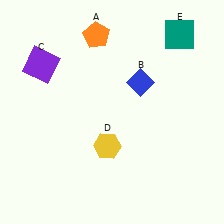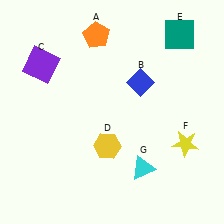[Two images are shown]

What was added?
A yellow star (F), a cyan triangle (G) were added in Image 2.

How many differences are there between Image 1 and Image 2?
There are 2 differences between the two images.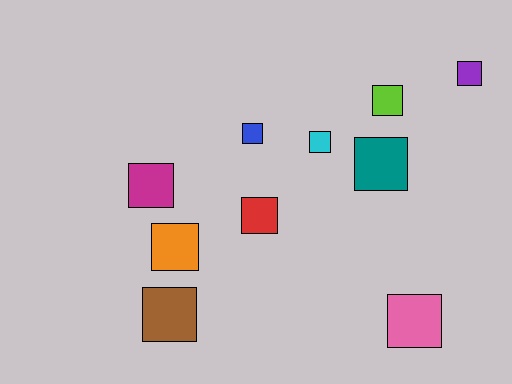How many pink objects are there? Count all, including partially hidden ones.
There is 1 pink object.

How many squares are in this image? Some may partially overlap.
There are 10 squares.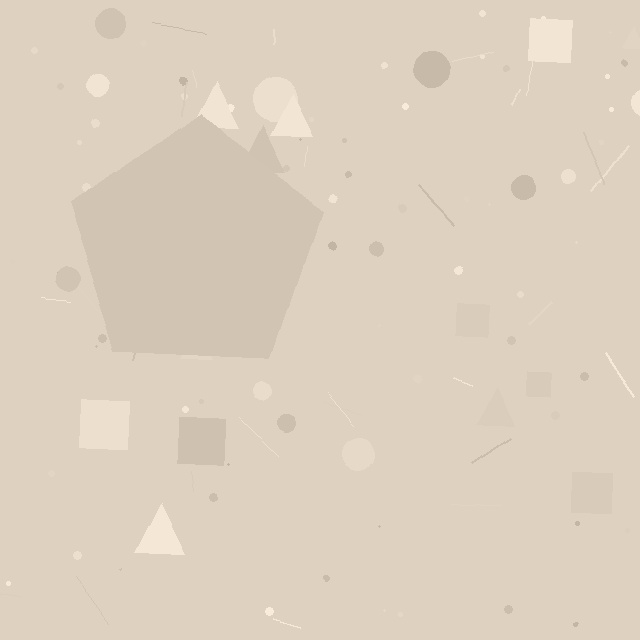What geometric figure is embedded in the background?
A pentagon is embedded in the background.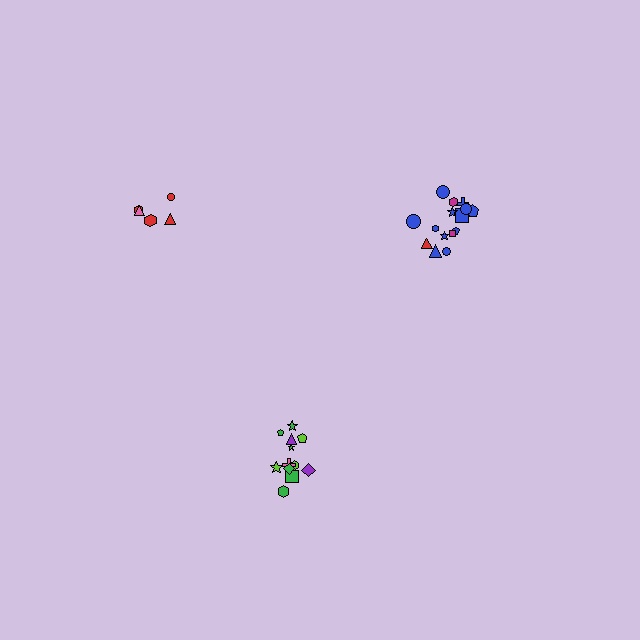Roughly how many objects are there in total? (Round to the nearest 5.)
Roughly 30 objects in total.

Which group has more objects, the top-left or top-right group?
The top-right group.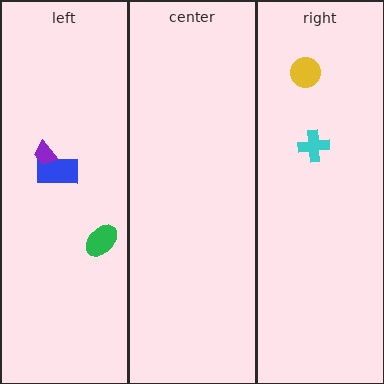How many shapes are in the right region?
2.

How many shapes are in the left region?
3.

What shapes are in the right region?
The cyan cross, the yellow circle.